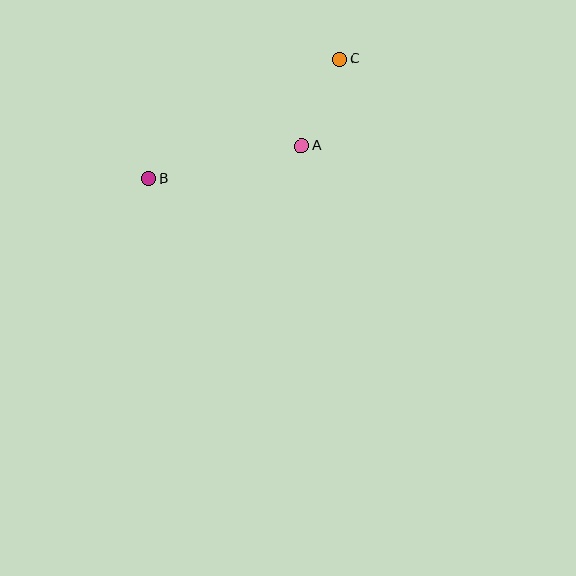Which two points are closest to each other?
Points A and C are closest to each other.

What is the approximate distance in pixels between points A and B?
The distance between A and B is approximately 156 pixels.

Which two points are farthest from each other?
Points B and C are farthest from each other.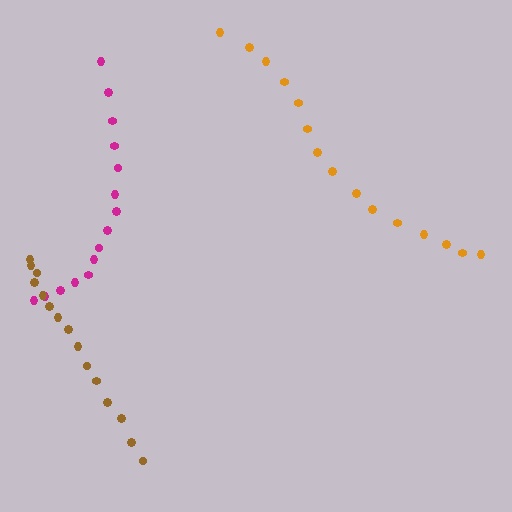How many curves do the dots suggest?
There are 3 distinct paths.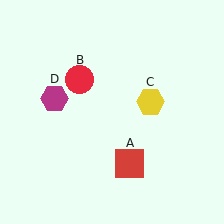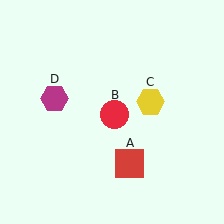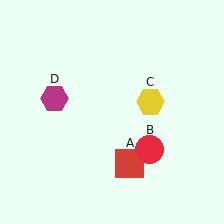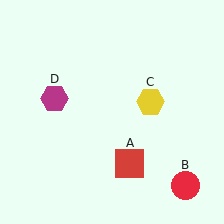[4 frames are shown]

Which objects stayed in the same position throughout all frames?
Red square (object A) and yellow hexagon (object C) and magenta hexagon (object D) remained stationary.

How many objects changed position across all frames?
1 object changed position: red circle (object B).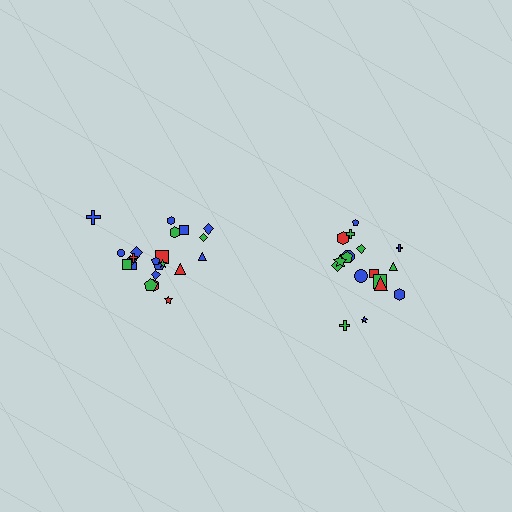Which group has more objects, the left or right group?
The left group.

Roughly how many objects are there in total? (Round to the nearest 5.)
Roughly 40 objects in total.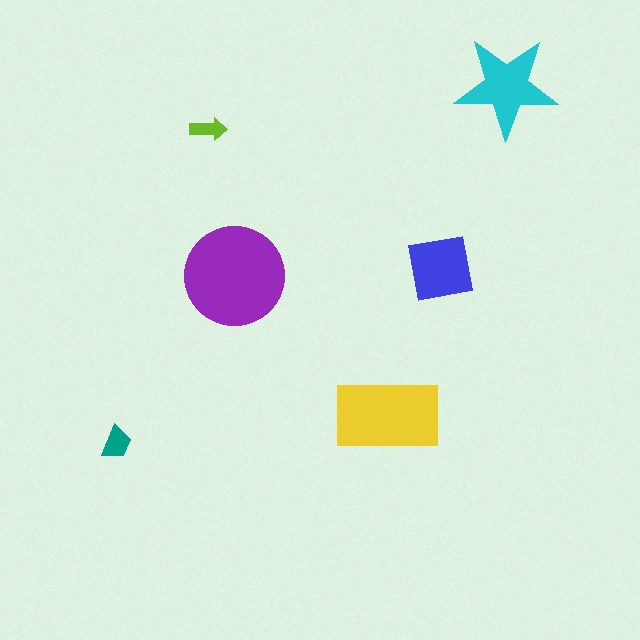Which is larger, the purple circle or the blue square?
The purple circle.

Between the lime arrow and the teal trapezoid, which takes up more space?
The teal trapezoid.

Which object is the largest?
The purple circle.